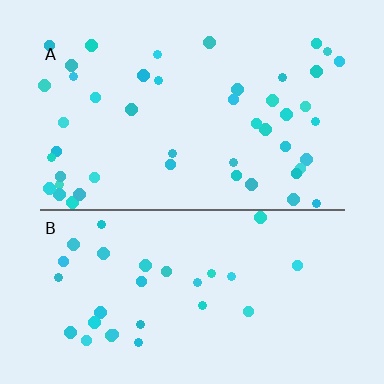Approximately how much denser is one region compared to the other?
Approximately 1.5× — region A over region B.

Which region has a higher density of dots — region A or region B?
A (the top).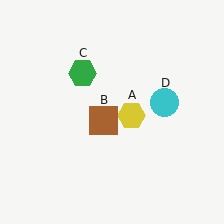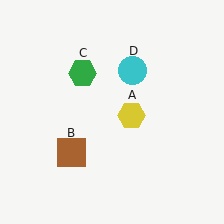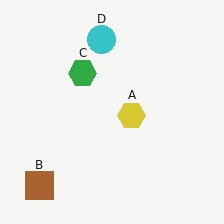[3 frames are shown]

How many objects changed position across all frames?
2 objects changed position: brown square (object B), cyan circle (object D).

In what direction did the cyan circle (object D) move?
The cyan circle (object D) moved up and to the left.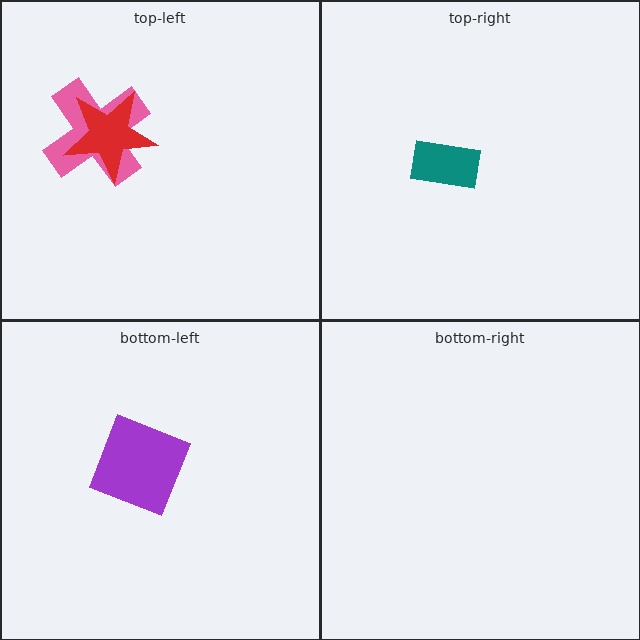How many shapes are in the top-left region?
2.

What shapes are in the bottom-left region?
The purple square.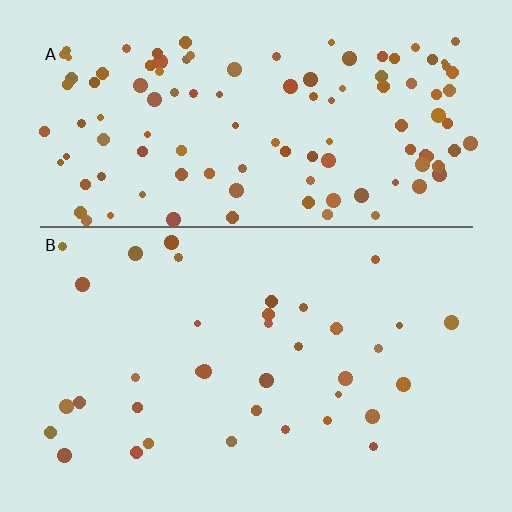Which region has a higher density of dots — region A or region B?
A (the top).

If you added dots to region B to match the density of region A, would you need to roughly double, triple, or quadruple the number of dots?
Approximately triple.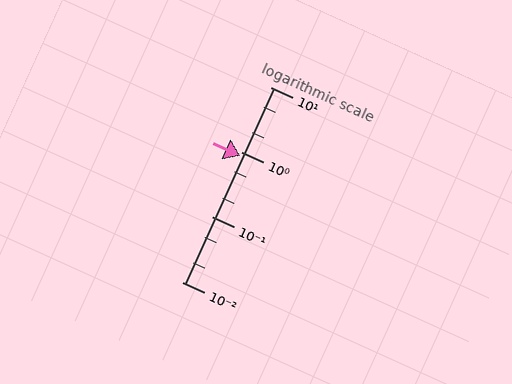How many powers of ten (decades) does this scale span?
The scale spans 3 decades, from 0.01 to 10.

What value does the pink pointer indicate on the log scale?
The pointer indicates approximately 0.88.